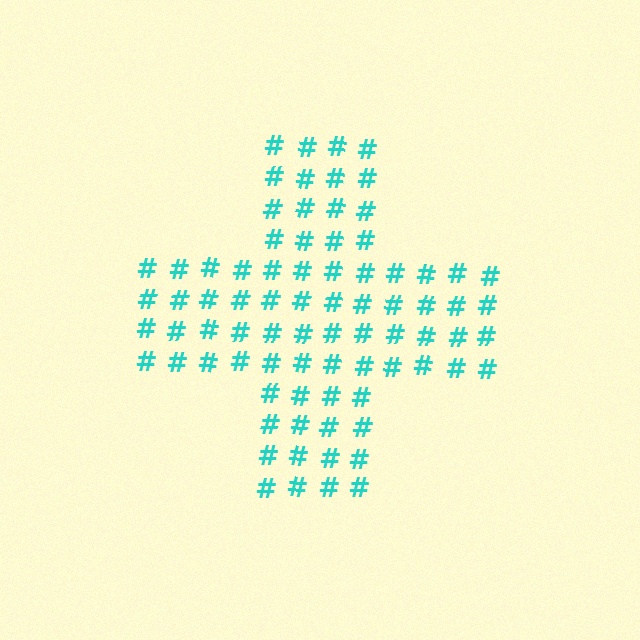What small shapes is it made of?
It is made of small hash symbols.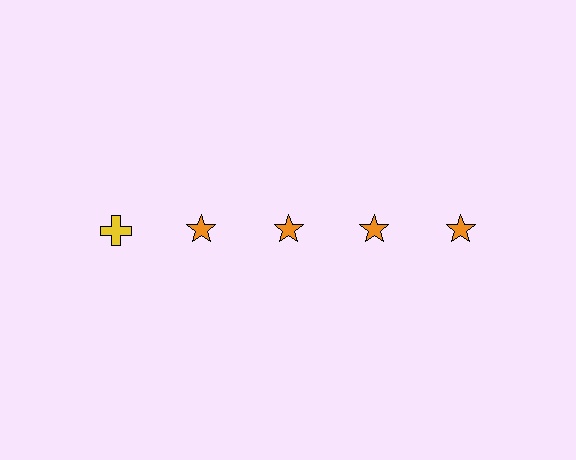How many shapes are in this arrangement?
There are 5 shapes arranged in a grid pattern.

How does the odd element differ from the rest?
It differs in both color (yellow instead of orange) and shape (cross instead of star).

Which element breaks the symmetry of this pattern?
The yellow cross in the top row, leftmost column breaks the symmetry. All other shapes are orange stars.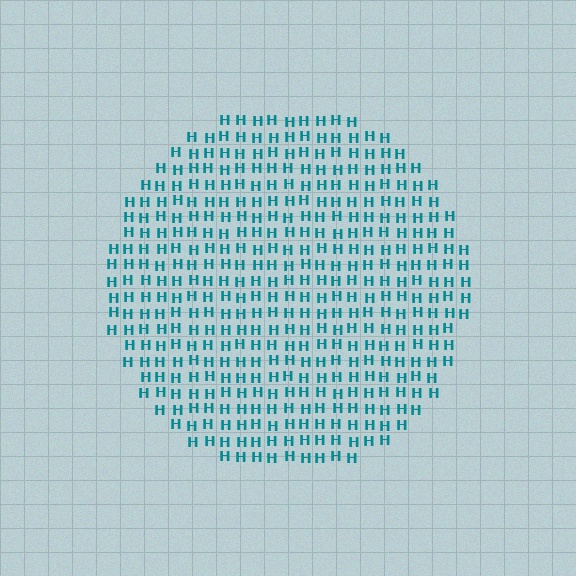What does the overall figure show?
The overall figure shows a circle.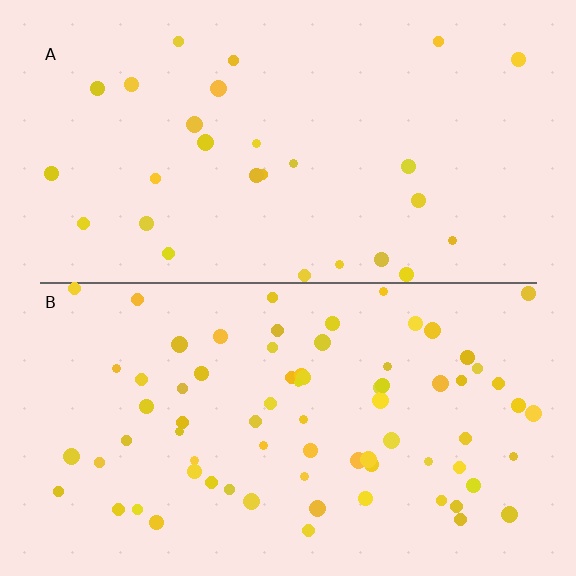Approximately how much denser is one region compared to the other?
Approximately 2.6× — region B over region A.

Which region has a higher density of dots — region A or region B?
B (the bottom).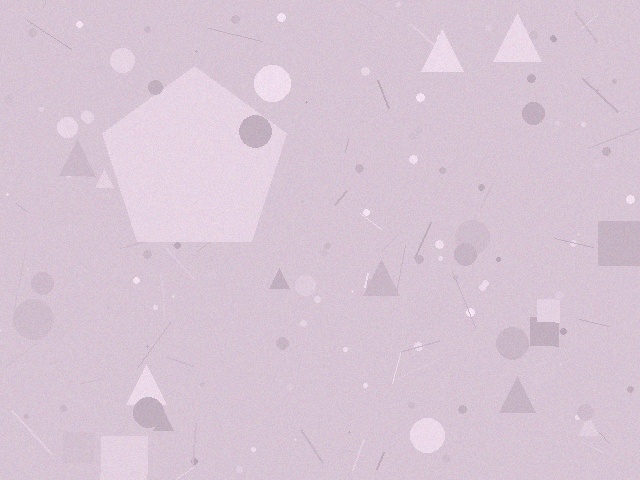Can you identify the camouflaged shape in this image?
The camouflaged shape is a pentagon.